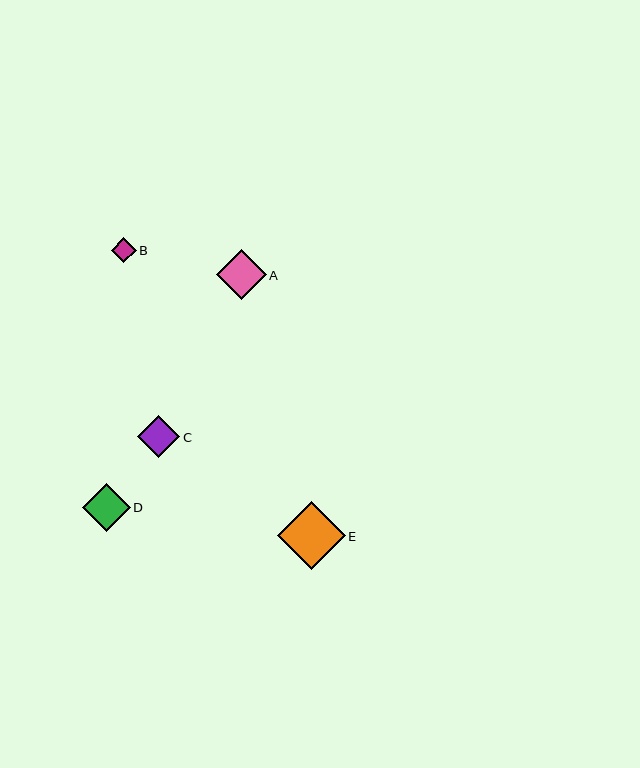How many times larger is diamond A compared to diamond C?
Diamond A is approximately 1.2 times the size of diamond C.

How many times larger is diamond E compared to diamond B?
Diamond E is approximately 2.7 times the size of diamond B.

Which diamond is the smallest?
Diamond B is the smallest with a size of approximately 25 pixels.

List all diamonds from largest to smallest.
From largest to smallest: E, A, D, C, B.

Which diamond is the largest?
Diamond E is the largest with a size of approximately 68 pixels.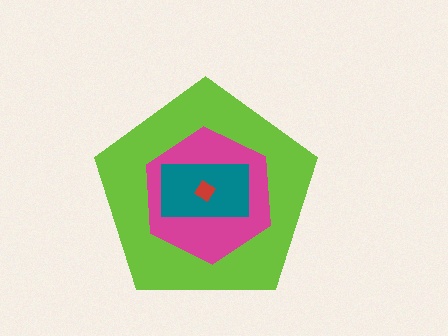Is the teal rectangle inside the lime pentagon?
Yes.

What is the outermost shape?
The lime pentagon.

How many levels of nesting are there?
4.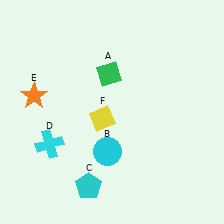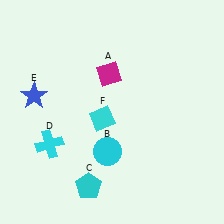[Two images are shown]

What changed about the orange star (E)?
In Image 1, E is orange. In Image 2, it changed to blue.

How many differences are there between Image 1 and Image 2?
There are 3 differences between the two images.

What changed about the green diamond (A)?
In Image 1, A is green. In Image 2, it changed to magenta.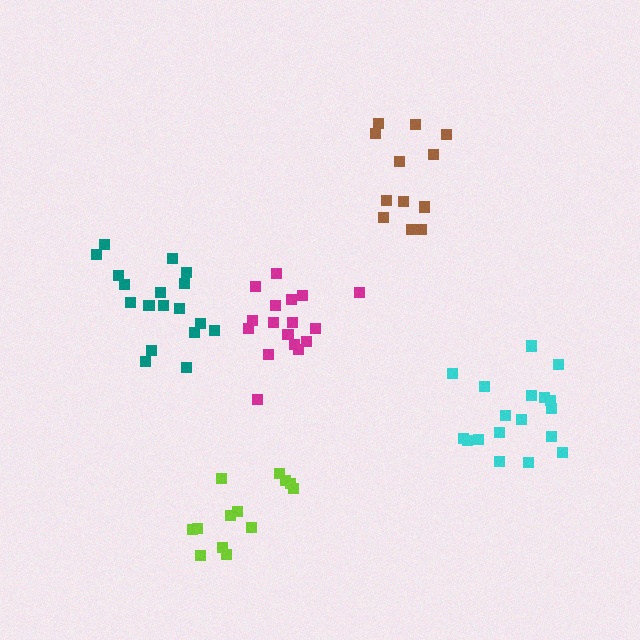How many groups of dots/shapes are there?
There are 5 groups.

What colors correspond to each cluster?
The clusters are colored: magenta, lime, teal, brown, cyan.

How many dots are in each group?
Group 1: 17 dots, Group 2: 13 dots, Group 3: 18 dots, Group 4: 12 dots, Group 5: 18 dots (78 total).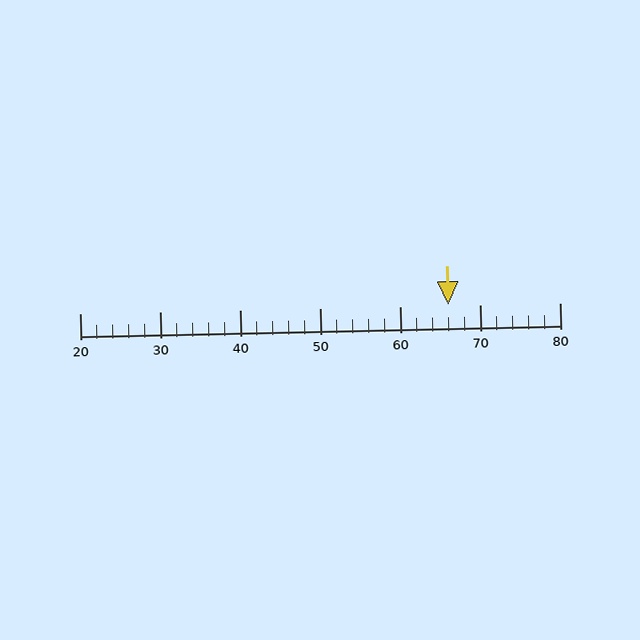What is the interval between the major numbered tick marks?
The major tick marks are spaced 10 units apart.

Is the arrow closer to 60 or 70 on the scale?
The arrow is closer to 70.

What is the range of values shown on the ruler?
The ruler shows values from 20 to 80.